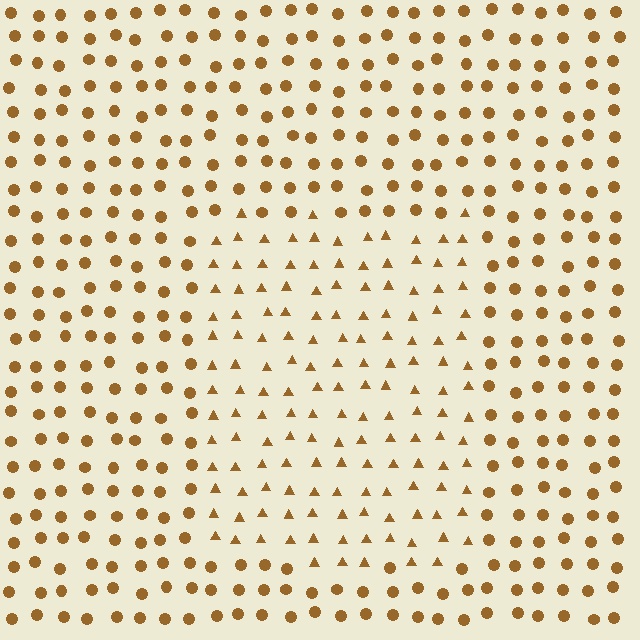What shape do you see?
I see a rectangle.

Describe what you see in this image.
The image is filled with small brown elements arranged in a uniform grid. A rectangle-shaped region contains triangles, while the surrounding area contains circles. The boundary is defined purely by the change in element shape.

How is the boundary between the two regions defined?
The boundary is defined by a change in element shape: triangles inside vs. circles outside. All elements share the same color and spacing.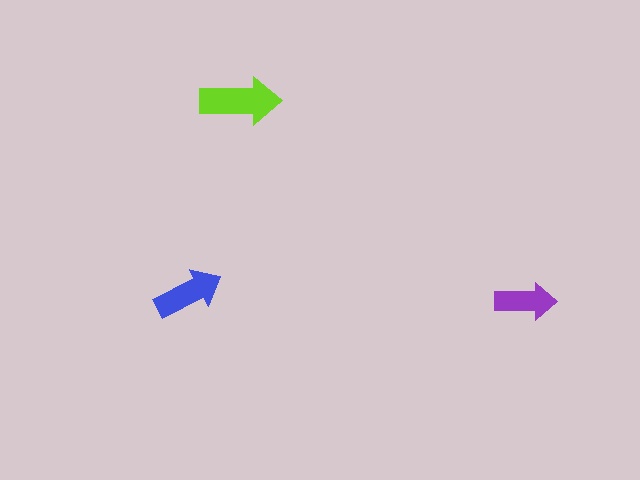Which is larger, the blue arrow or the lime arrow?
The lime one.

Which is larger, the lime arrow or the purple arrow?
The lime one.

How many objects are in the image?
There are 3 objects in the image.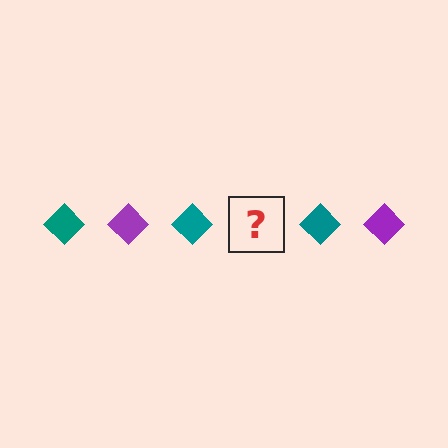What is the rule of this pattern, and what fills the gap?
The rule is that the pattern cycles through teal, purple diamonds. The gap should be filled with a purple diamond.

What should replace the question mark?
The question mark should be replaced with a purple diamond.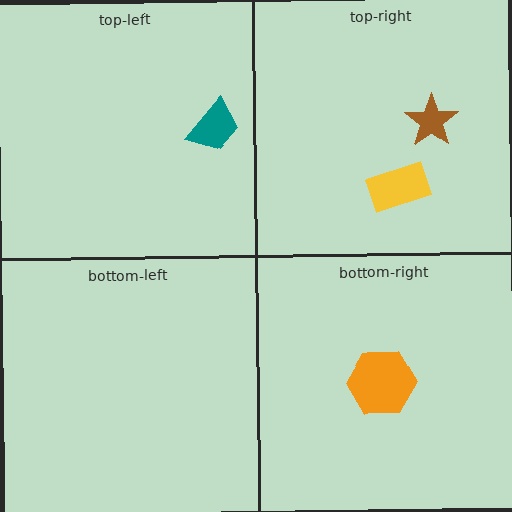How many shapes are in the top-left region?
1.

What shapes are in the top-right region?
The yellow rectangle, the brown star.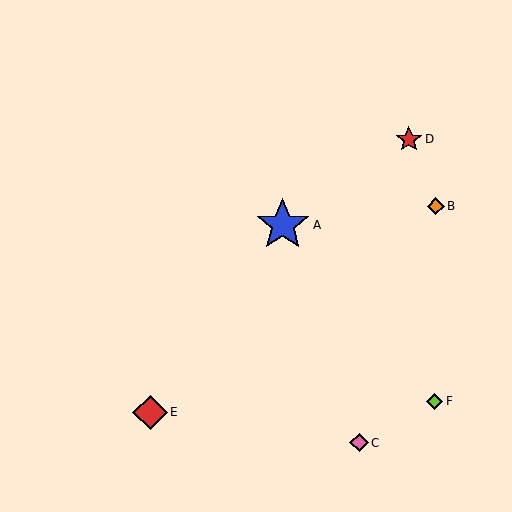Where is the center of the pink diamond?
The center of the pink diamond is at (359, 443).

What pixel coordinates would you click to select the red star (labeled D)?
Click at (409, 139) to select the red star D.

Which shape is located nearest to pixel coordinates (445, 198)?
The orange diamond (labeled B) at (436, 206) is nearest to that location.